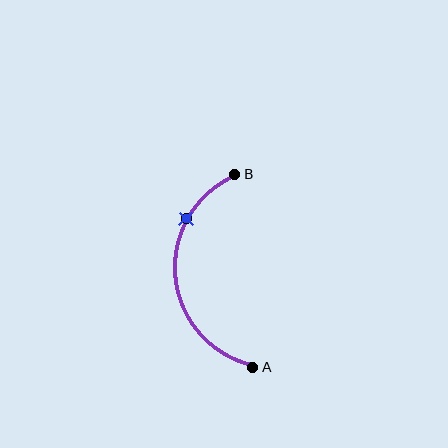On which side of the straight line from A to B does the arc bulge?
The arc bulges to the left of the straight line connecting A and B.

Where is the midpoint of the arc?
The arc midpoint is the point on the curve farthest from the straight line joining A and B. It sits to the left of that line.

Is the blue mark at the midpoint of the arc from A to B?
No. The blue mark lies on the arc but is closer to endpoint B. The arc midpoint would be at the point on the curve equidistant along the arc from both A and B.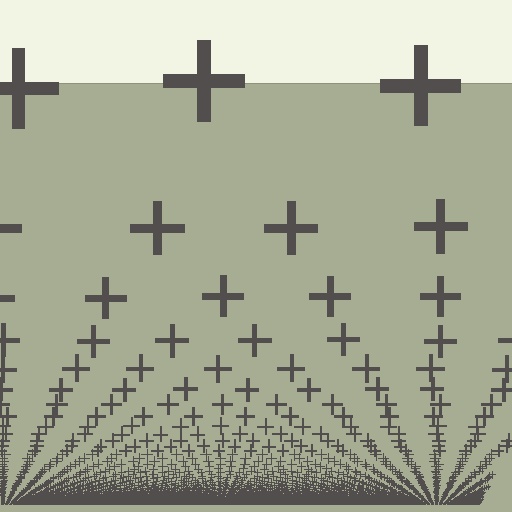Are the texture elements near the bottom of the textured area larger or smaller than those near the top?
Smaller. The gradient is inverted — elements near the bottom are smaller and denser.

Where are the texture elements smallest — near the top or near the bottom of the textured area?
Near the bottom.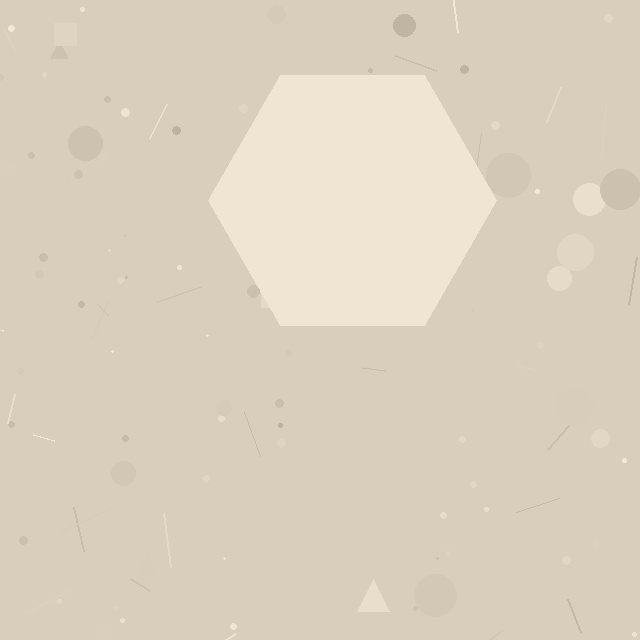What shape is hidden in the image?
A hexagon is hidden in the image.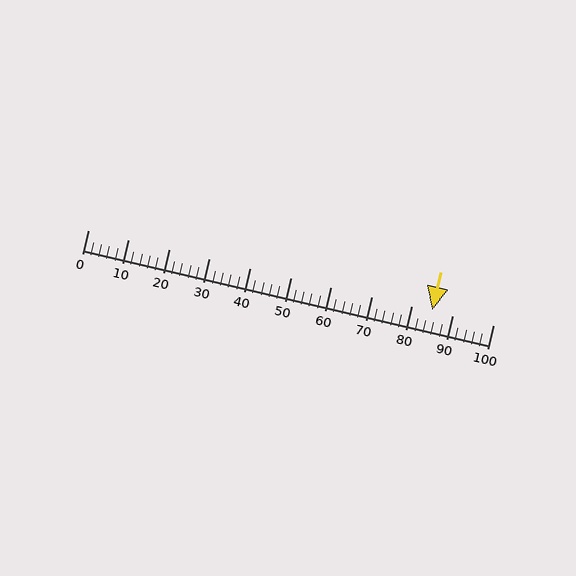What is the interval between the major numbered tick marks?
The major tick marks are spaced 10 units apart.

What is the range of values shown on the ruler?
The ruler shows values from 0 to 100.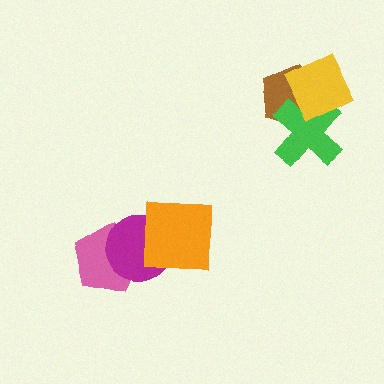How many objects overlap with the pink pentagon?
2 objects overlap with the pink pentagon.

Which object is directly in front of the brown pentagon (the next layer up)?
The green cross is directly in front of the brown pentagon.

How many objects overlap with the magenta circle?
2 objects overlap with the magenta circle.